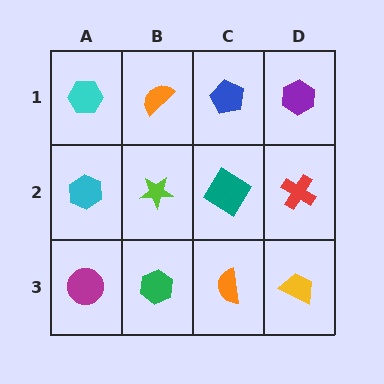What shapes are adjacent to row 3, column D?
A red cross (row 2, column D), an orange semicircle (row 3, column C).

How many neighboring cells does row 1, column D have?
2.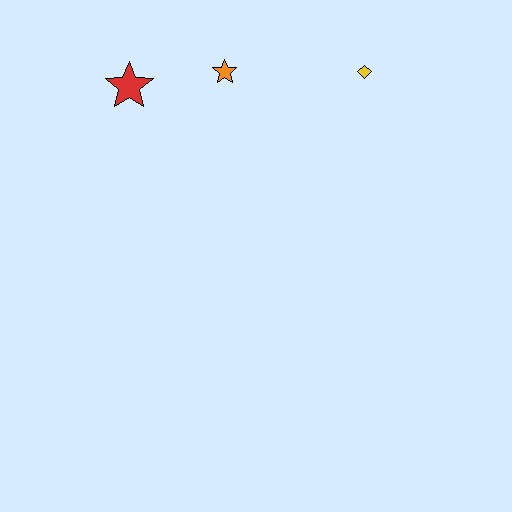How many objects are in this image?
There are 3 objects.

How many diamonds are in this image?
There is 1 diamond.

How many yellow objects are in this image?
There is 1 yellow object.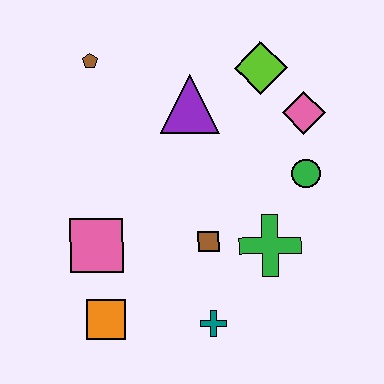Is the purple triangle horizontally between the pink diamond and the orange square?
Yes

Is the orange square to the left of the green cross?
Yes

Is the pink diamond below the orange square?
No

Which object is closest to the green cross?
The brown square is closest to the green cross.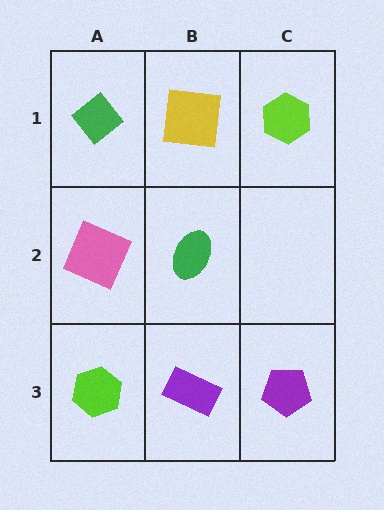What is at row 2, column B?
A green ellipse.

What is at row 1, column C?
A lime hexagon.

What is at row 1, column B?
A yellow square.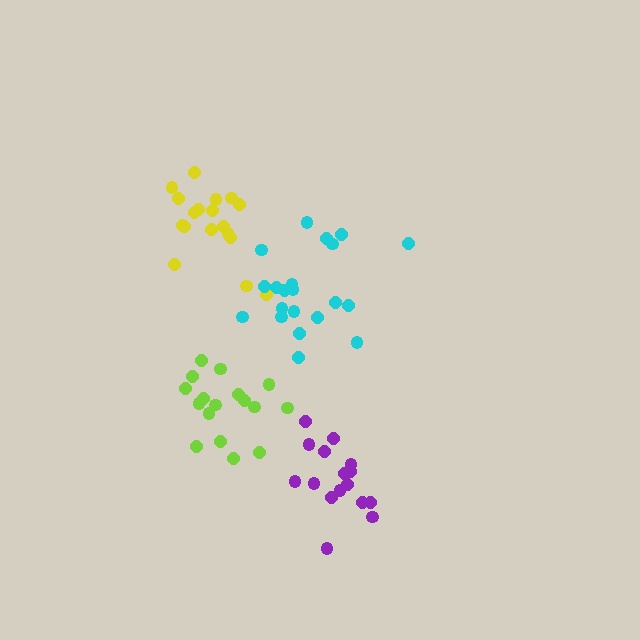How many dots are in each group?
Group 1: 18 dots, Group 2: 16 dots, Group 3: 21 dots, Group 4: 17 dots (72 total).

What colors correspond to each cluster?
The clusters are colored: yellow, purple, cyan, lime.